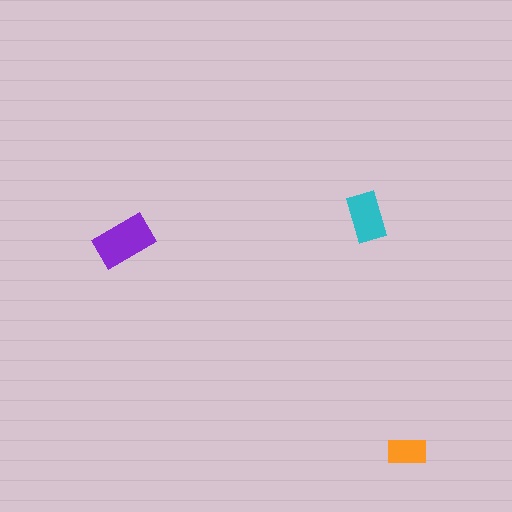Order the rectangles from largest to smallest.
the purple one, the cyan one, the orange one.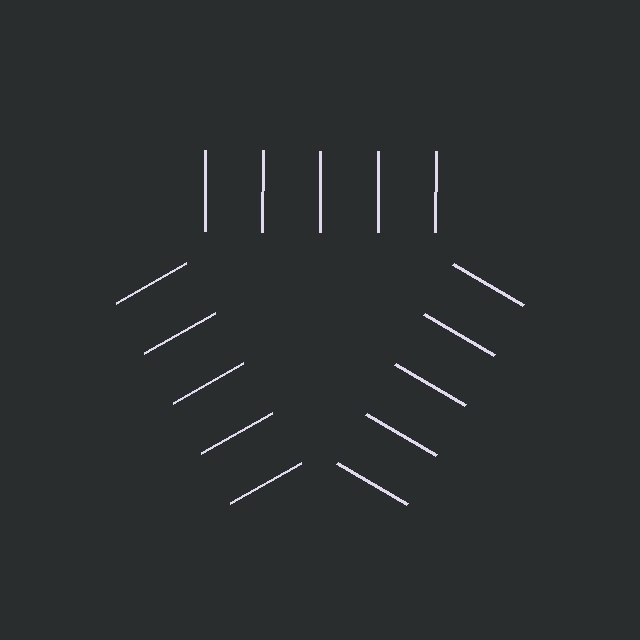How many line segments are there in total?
15 — 5 along each of the 3 edges.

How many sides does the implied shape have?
3 sides — the line-ends trace a triangle.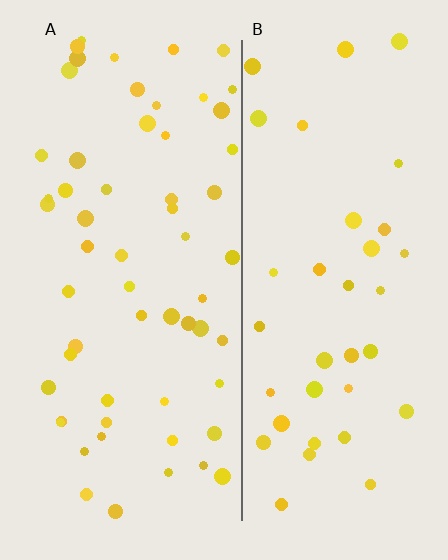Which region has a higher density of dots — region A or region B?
A (the left).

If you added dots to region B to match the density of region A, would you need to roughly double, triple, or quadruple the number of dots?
Approximately double.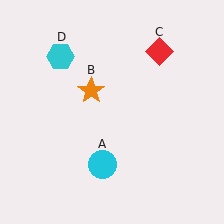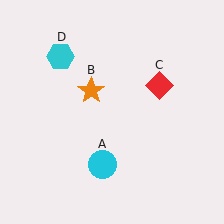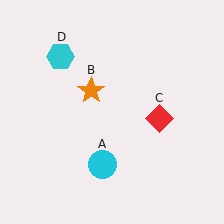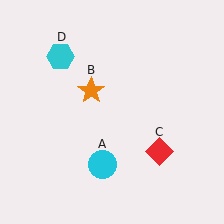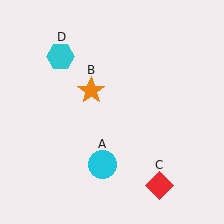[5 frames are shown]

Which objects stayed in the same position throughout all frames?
Cyan circle (object A) and orange star (object B) and cyan hexagon (object D) remained stationary.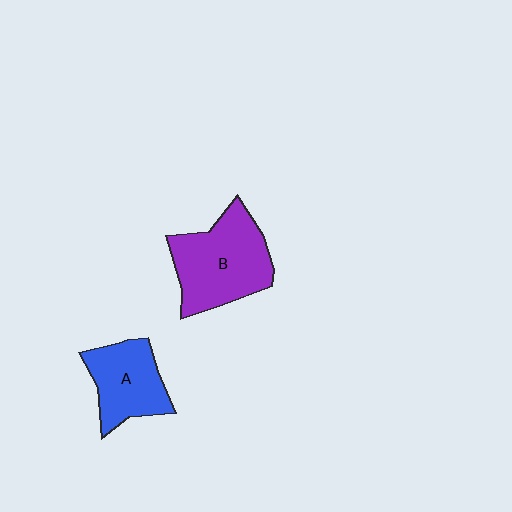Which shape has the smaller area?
Shape A (blue).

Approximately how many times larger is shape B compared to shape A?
Approximately 1.4 times.